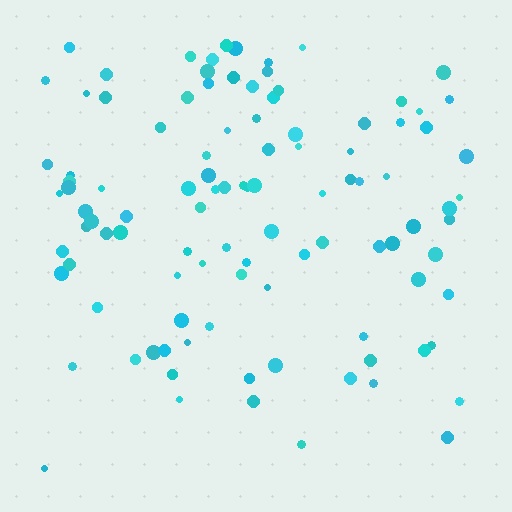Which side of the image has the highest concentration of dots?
The top.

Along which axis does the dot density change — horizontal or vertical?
Vertical.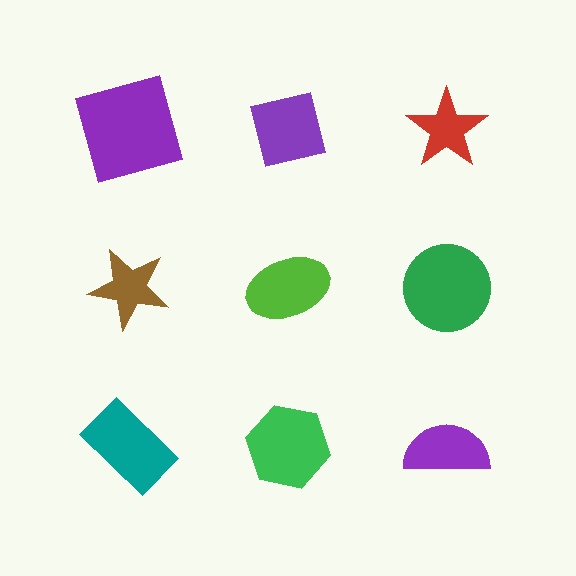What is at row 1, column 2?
A purple square.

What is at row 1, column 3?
A red star.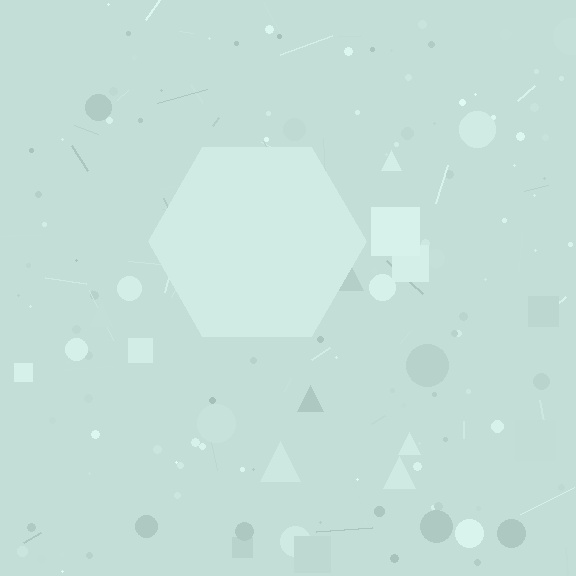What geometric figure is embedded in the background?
A hexagon is embedded in the background.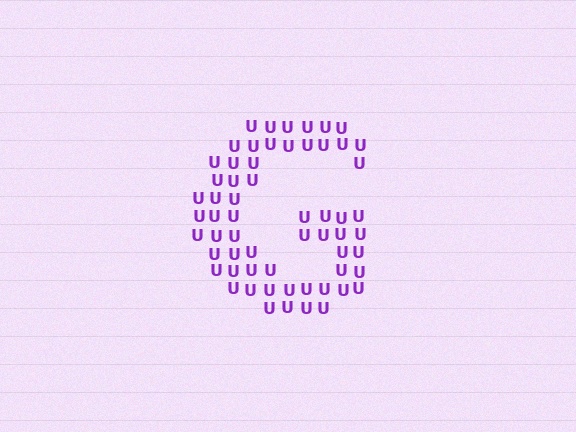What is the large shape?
The large shape is the letter G.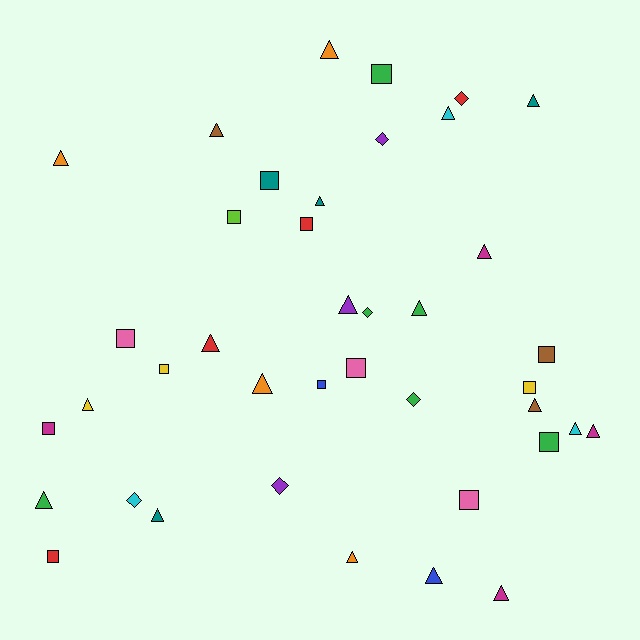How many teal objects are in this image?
There are 4 teal objects.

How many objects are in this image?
There are 40 objects.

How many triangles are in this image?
There are 20 triangles.